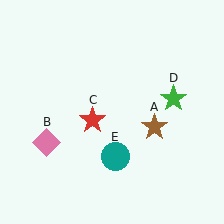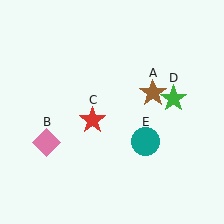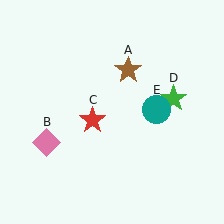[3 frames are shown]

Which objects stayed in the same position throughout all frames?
Pink diamond (object B) and red star (object C) and green star (object D) remained stationary.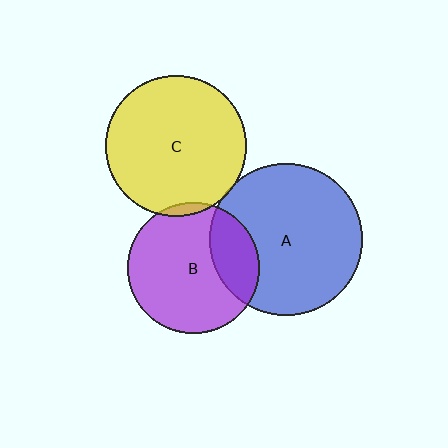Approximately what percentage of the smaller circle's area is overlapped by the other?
Approximately 5%.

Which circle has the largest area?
Circle A (blue).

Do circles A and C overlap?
Yes.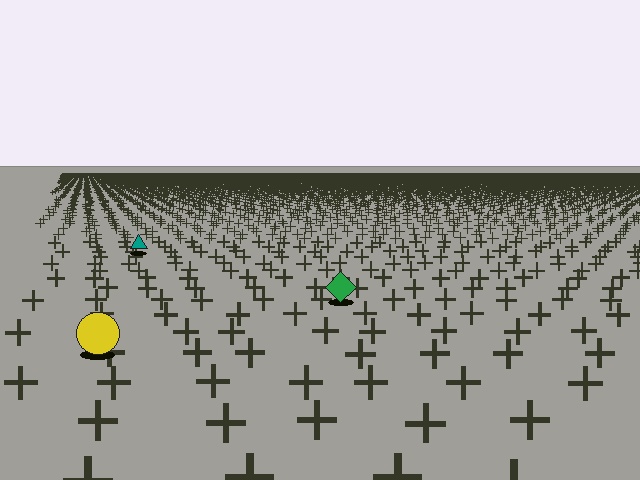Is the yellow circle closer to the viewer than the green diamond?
Yes. The yellow circle is closer — you can tell from the texture gradient: the ground texture is coarser near it.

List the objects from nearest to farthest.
From nearest to farthest: the yellow circle, the green diamond, the teal triangle.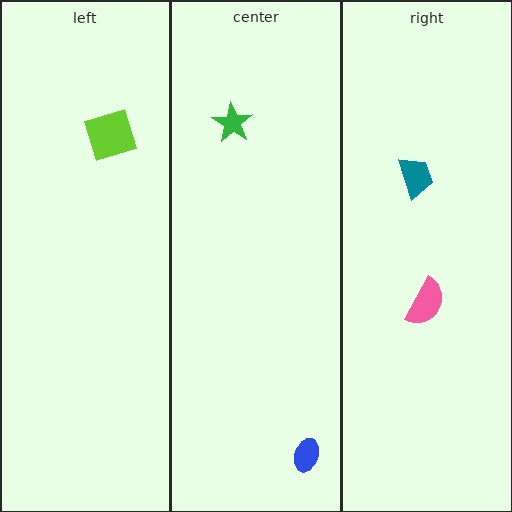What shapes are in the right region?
The teal trapezoid, the pink semicircle.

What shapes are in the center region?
The green star, the blue ellipse.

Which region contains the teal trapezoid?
The right region.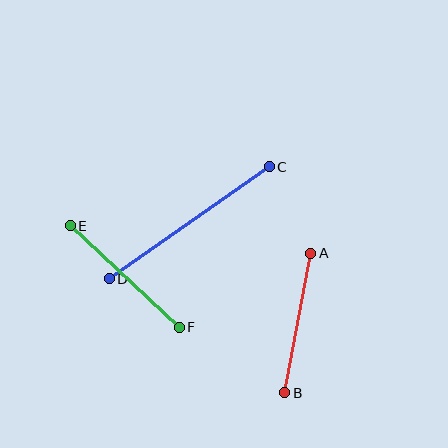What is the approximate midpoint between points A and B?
The midpoint is at approximately (298, 323) pixels.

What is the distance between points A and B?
The distance is approximately 142 pixels.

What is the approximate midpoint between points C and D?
The midpoint is at approximately (189, 223) pixels.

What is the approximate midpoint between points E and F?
The midpoint is at approximately (125, 276) pixels.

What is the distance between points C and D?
The distance is approximately 195 pixels.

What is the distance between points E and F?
The distance is approximately 149 pixels.